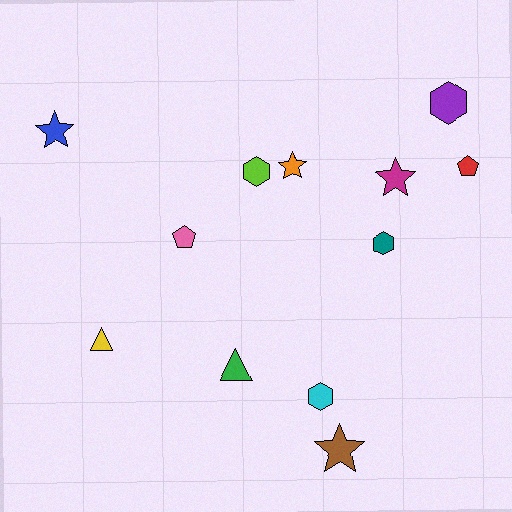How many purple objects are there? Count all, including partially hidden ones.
There is 1 purple object.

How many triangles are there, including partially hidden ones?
There are 2 triangles.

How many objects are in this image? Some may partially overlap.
There are 12 objects.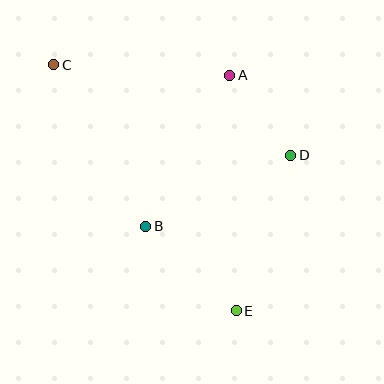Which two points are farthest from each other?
Points C and E are farthest from each other.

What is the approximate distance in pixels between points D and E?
The distance between D and E is approximately 165 pixels.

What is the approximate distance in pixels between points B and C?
The distance between B and C is approximately 186 pixels.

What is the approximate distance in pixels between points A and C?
The distance between A and C is approximately 176 pixels.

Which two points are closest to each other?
Points A and D are closest to each other.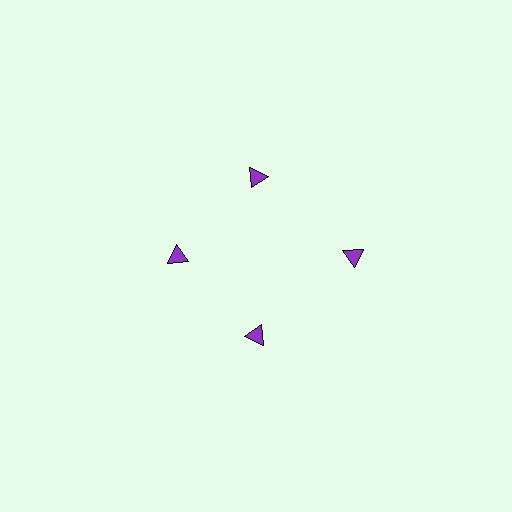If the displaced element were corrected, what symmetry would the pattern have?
It would have 4-fold rotational symmetry — the pattern would map onto itself every 90 degrees.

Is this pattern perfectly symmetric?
No. The 4 purple triangles are arranged in a ring, but one element near the 3 o'clock position is pushed outward from the center, breaking the 4-fold rotational symmetry.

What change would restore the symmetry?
The symmetry would be restored by moving it inward, back onto the ring so that all 4 triangles sit at equal angles and equal distance from the center.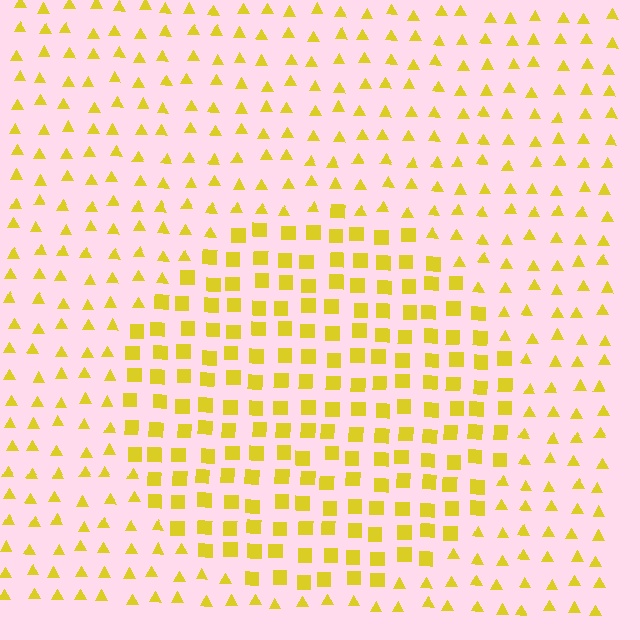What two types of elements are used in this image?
The image uses squares inside the circle region and triangles outside it.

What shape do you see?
I see a circle.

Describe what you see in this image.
The image is filled with small yellow elements arranged in a uniform grid. A circle-shaped region contains squares, while the surrounding area contains triangles. The boundary is defined purely by the change in element shape.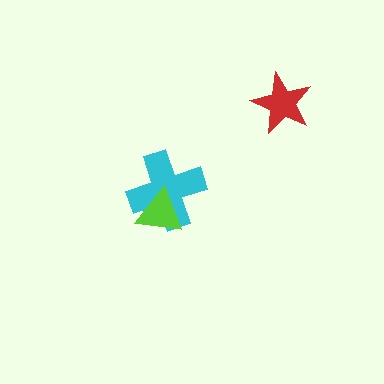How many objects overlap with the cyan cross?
1 object overlaps with the cyan cross.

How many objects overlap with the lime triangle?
1 object overlaps with the lime triangle.